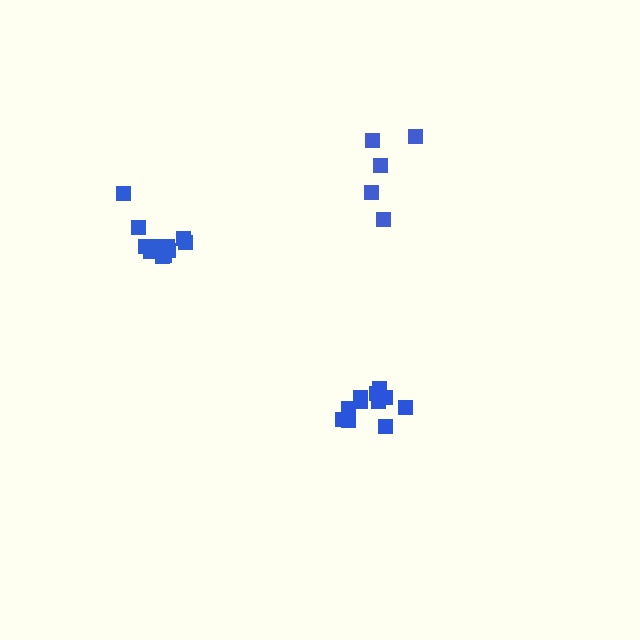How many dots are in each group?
Group 1: 11 dots, Group 2: 11 dots, Group 3: 5 dots (27 total).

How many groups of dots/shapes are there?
There are 3 groups.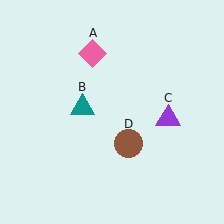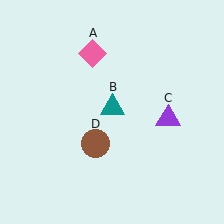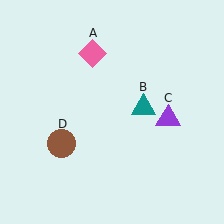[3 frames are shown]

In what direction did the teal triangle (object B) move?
The teal triangle (object B) moved right.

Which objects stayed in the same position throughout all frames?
Pink diamond (object A) and purple triangle (object C) remained stationary.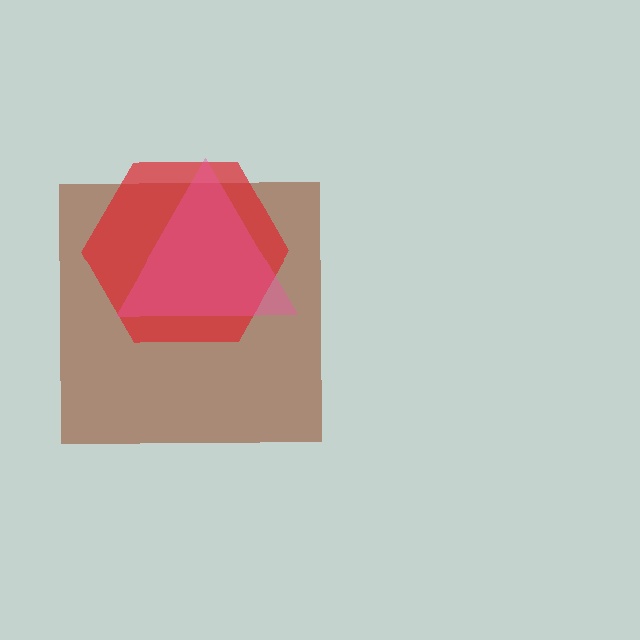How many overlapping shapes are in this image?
There are 3 overlapping shapes in the image.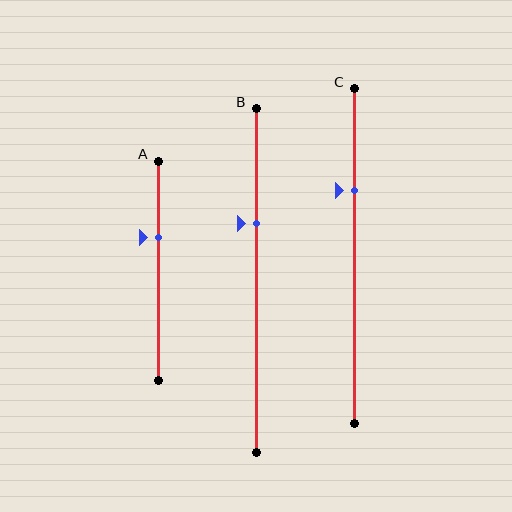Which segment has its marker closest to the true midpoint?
Segment A has its marker closest to the true midpoint.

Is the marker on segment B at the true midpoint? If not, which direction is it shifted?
No, the marker on segment B is shifted upward by about 17% of the segment length.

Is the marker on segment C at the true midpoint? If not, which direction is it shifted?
No, the marker on segment C is shifted upward by about 19% of the segment length.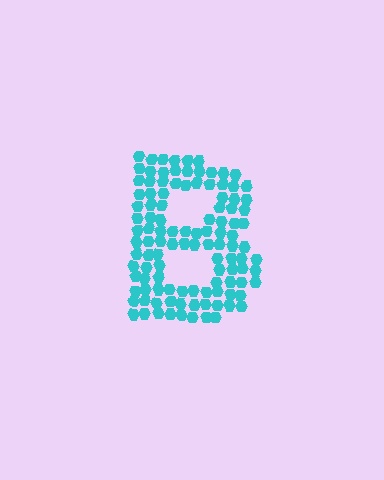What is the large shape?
The large shape is the letter B.